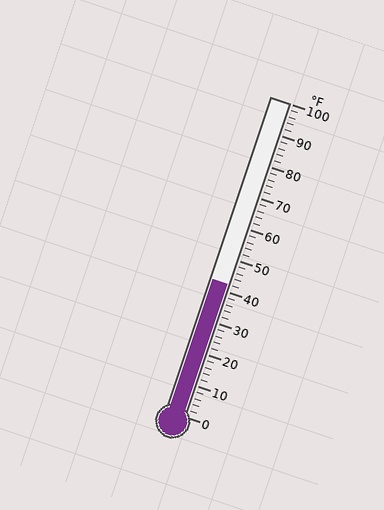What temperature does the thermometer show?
The thermometer shows approximately 42°F.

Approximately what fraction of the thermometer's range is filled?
The thermometer is filled to approximately 40% of its range.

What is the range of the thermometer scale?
The thermometer scale ranges from 0°F to 100°F.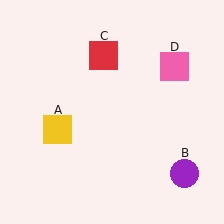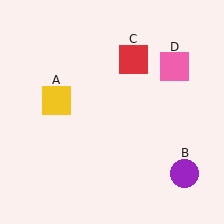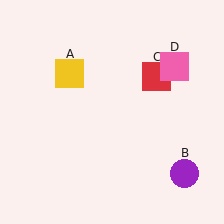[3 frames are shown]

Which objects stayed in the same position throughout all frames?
Purple circle (object B) and pink square (object D) remained stationary.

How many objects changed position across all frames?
2 objects changed position: yellow square (object A), red square (object C).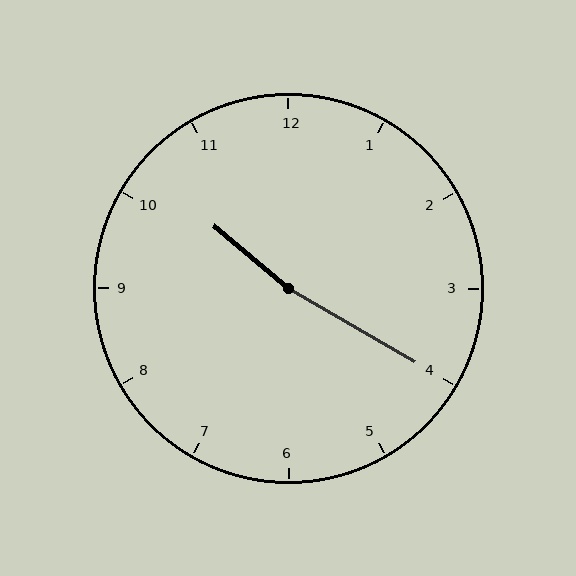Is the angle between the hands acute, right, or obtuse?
It is obtuse.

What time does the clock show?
10:20.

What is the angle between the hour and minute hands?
Approximately 170 degrees.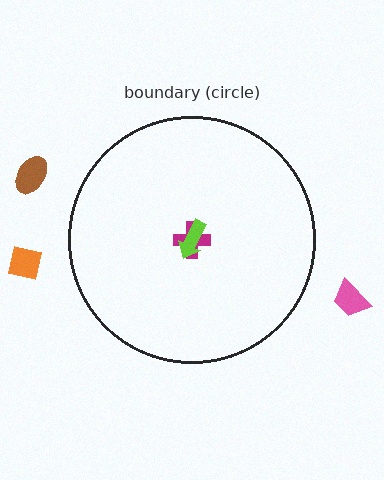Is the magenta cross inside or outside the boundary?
Inside.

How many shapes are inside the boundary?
2 inside, 3 outside.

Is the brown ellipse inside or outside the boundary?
Outside.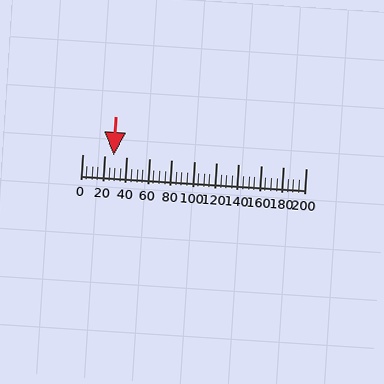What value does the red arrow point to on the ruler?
The red arrow points to approximately 28.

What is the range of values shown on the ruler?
The ruler shows values from 0 to 200.